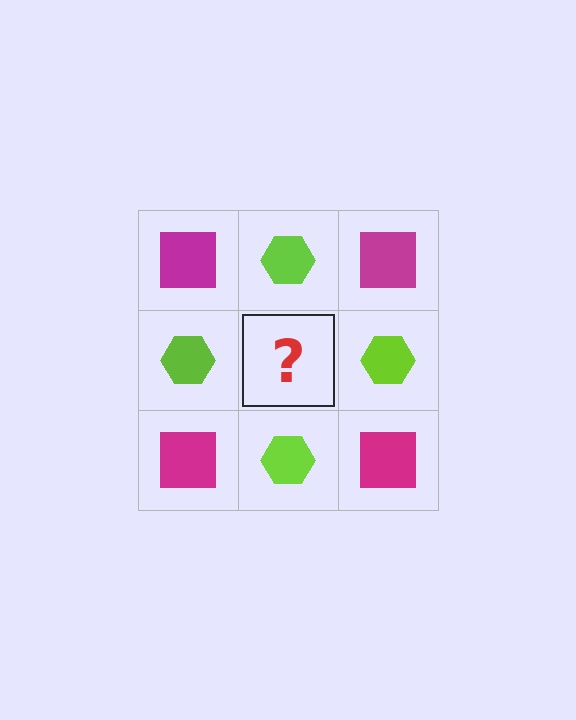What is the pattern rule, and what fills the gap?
The rule is that it alternates magenta square and lime hexagon in a checkerboard pattern. The gap should be filled with a magenta square.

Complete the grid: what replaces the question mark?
The question mark should be replaced with a magenta square.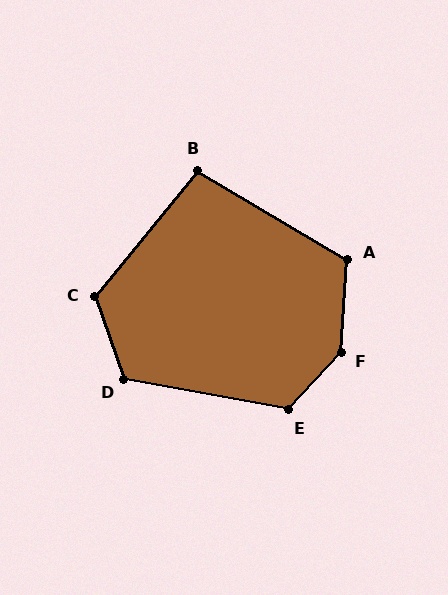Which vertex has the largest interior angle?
F, at approximately 142 degrees.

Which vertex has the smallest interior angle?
B, at approximately 99 degrees.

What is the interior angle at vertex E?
Approximately 122 degrees (obtuse).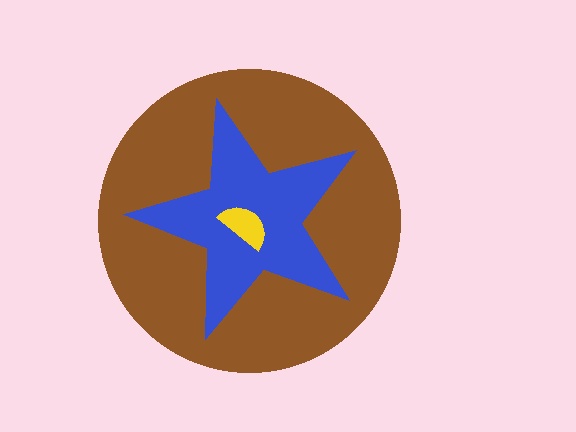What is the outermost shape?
The brown circle.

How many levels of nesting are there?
3.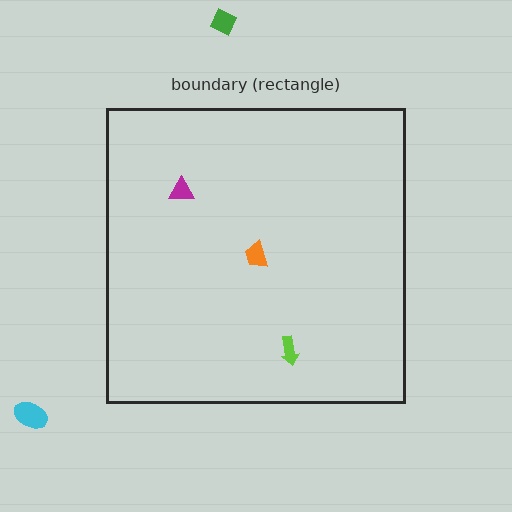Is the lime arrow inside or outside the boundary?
Inside.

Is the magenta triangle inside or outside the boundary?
Inside.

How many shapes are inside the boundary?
3 inside, 2 outside.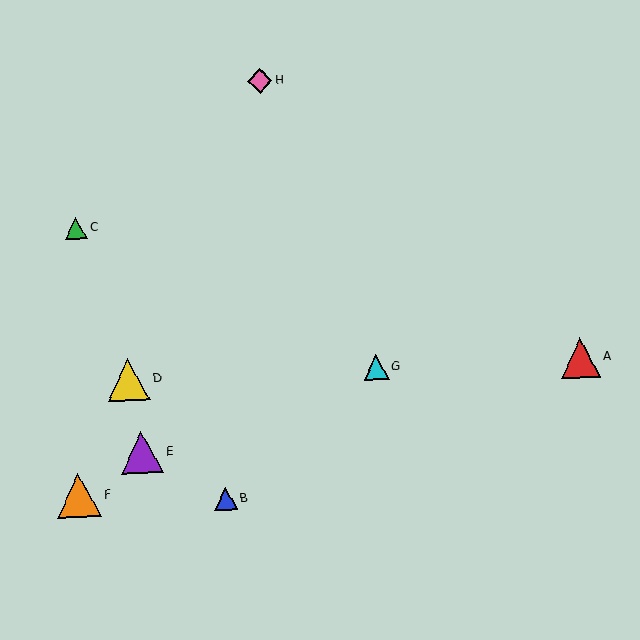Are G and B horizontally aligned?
No, G is at y≈368 and B is at y≈499.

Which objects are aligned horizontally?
Objects A, D, G are aligned horizontally.